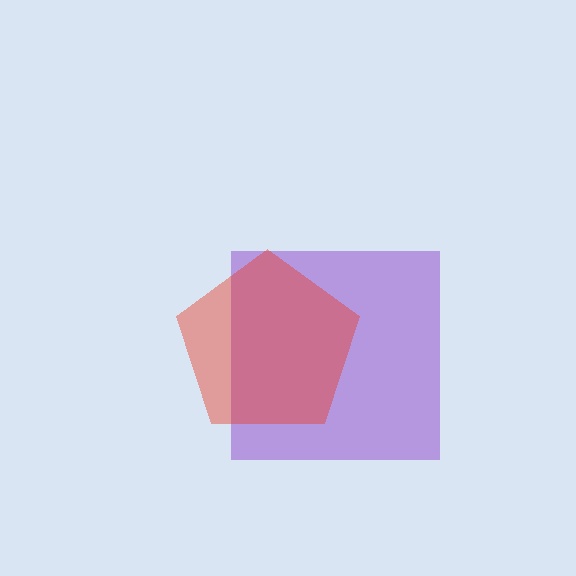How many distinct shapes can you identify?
There are 2 distinct shapes: a purple square, a red pentagon.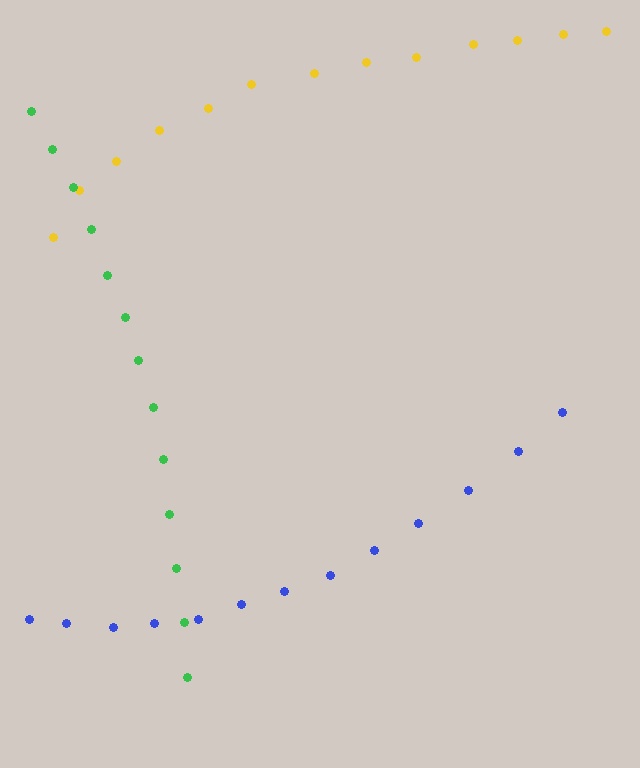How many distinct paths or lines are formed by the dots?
There are 3 distinct paths.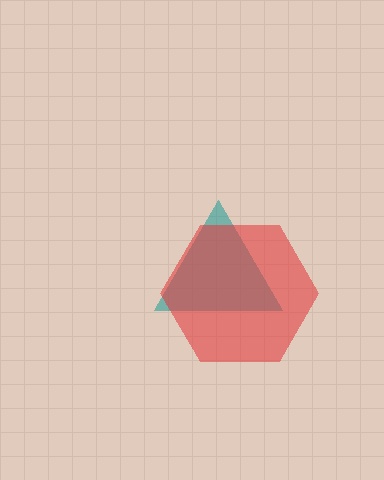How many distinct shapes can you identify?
There are 2 distinct shapes: a teal triangle, a red hexagon.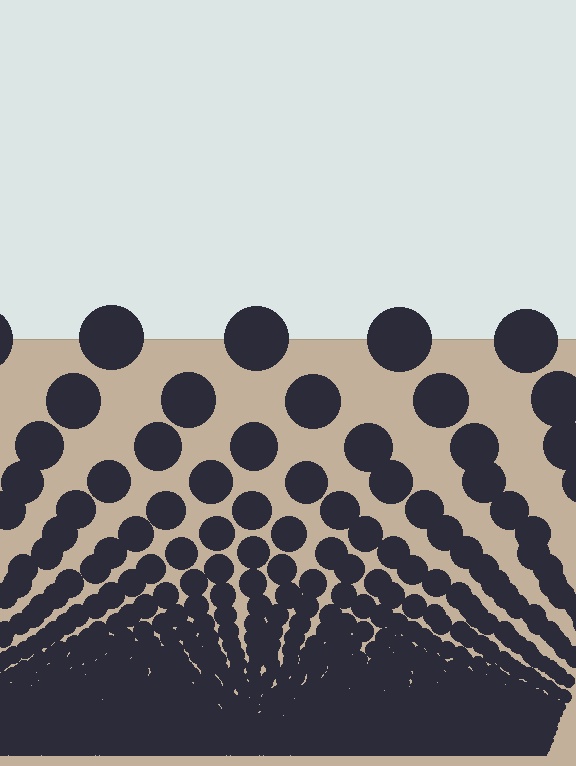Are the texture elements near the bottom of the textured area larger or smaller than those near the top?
Smaller. The gradient is inverted — elements near the bottom are smaller and denser.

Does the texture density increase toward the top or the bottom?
Density increases toward the bottom.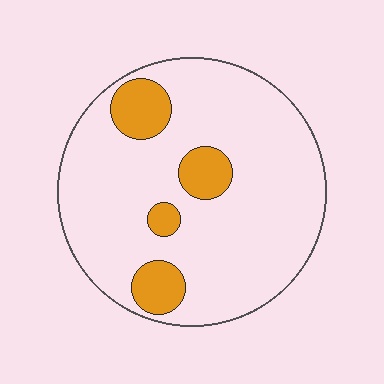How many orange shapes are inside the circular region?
4.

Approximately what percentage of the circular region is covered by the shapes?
Approximately 15%.